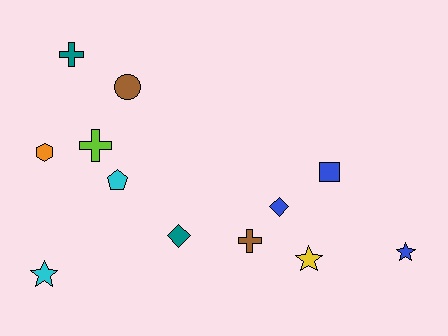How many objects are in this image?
There are 12 objects.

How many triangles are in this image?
There are no triangles.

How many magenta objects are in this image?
There are no magenta objects.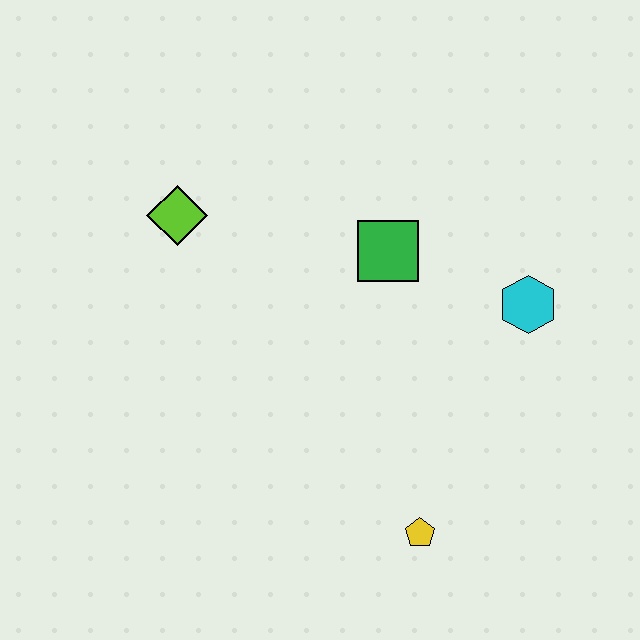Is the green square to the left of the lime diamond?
No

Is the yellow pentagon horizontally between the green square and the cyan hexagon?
Yes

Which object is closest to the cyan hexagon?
The green square is closest to the cyan hexagon.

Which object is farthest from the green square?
The yellow pentagon is farthest from the green square.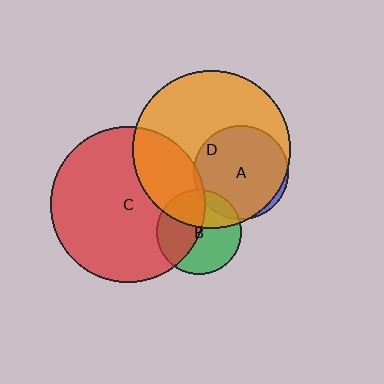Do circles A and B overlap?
Yes.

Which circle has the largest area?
Circle D (orange).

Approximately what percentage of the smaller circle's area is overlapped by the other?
Approximately 10%.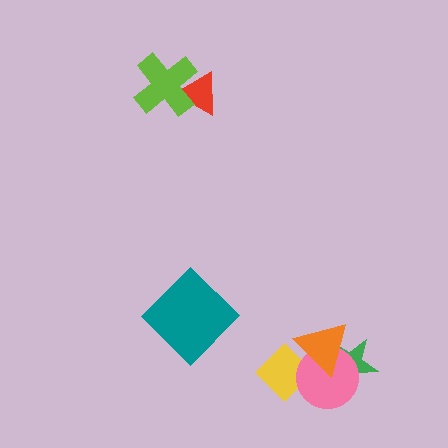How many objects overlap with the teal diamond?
0 objects overlap with the teal diamond.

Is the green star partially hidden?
Yes, it is partially covered by another shape.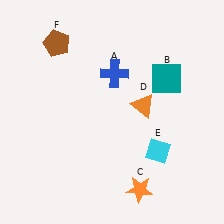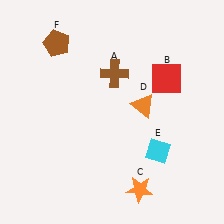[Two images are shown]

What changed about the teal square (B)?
In Image 1, B is teal. In Image 2, it changed to red.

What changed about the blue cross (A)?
In Image 1, A is blue. In Image 2, it changed to brown.